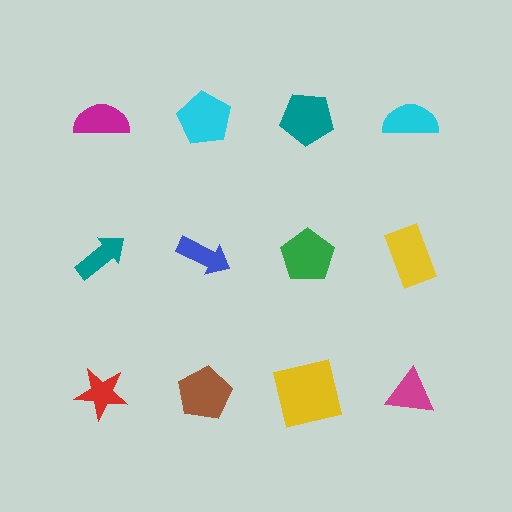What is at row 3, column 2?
A brown pentagon.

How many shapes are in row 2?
4 shapes.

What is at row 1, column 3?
A teal pentagon.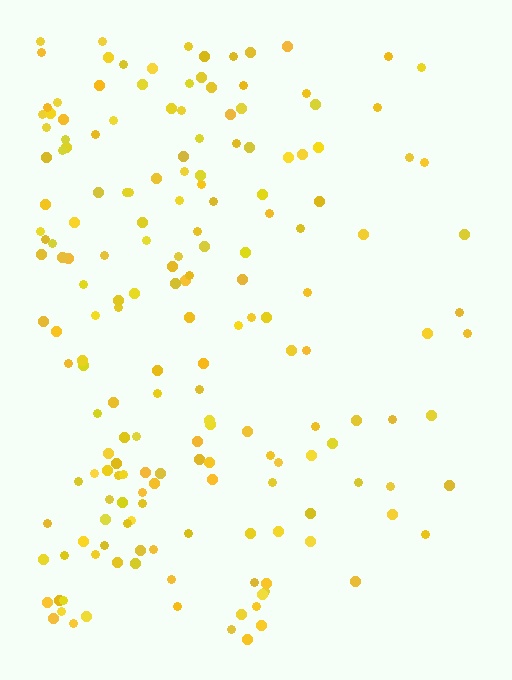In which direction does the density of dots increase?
From right to left, with the left side densest.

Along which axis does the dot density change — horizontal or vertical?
Horizontal.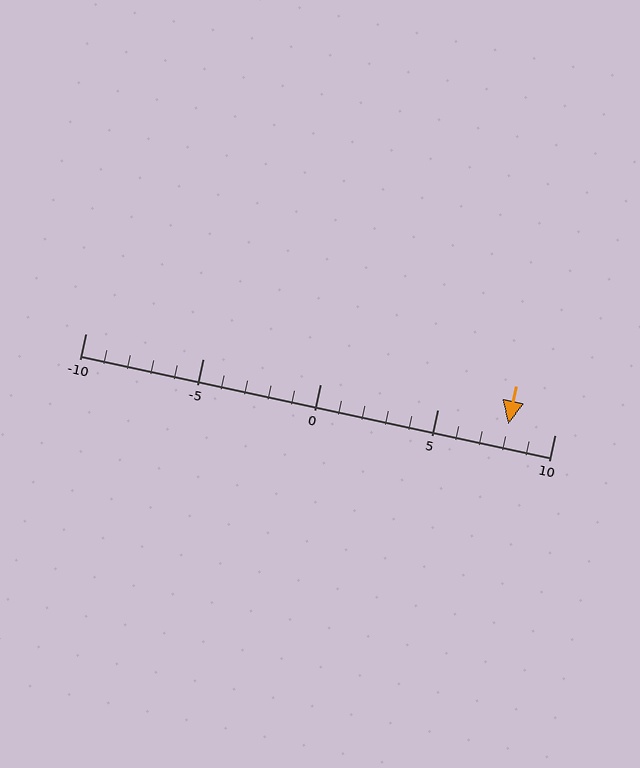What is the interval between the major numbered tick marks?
The major tick marks are spaced 5 units apart.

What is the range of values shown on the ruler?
The ruler shows values from -10 to 10.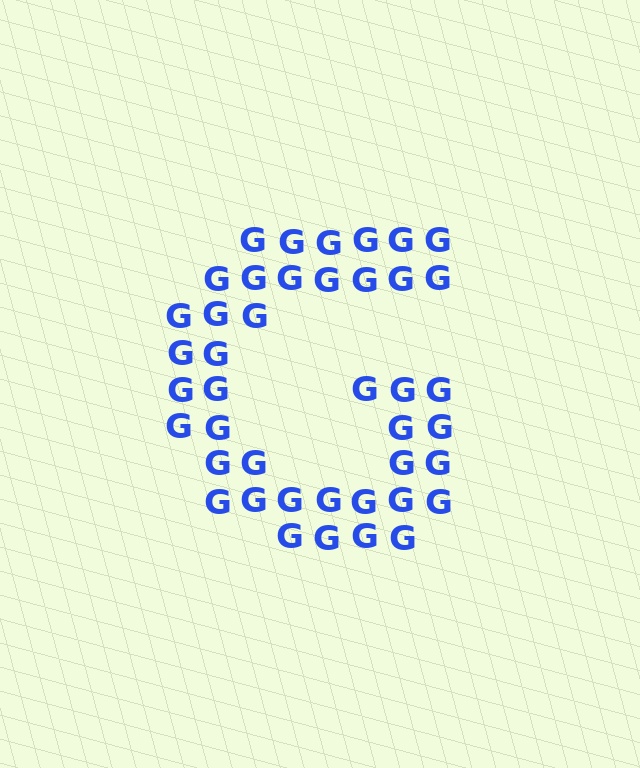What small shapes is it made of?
It is made of small letter G's.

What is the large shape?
The large shape is the letter G.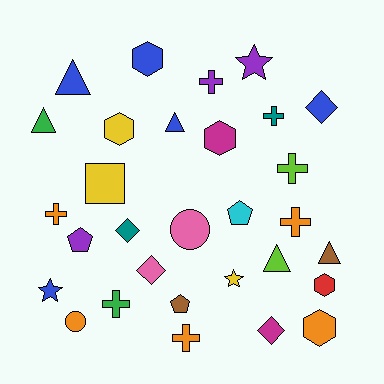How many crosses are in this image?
There are 7 crosses.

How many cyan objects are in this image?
There is 1 cyan object.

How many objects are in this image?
There are 30 objects.